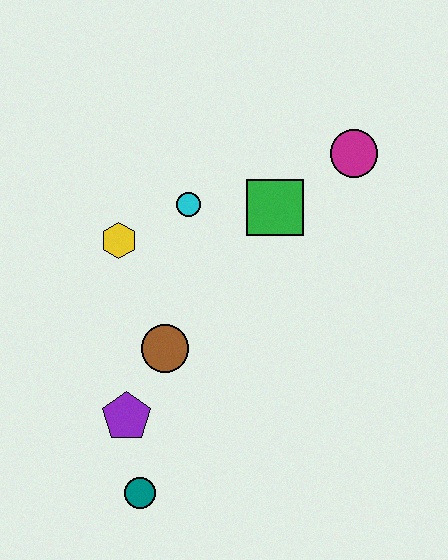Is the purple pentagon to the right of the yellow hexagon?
Yes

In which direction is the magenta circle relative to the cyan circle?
The magenta circle is to the right of the cyan circle.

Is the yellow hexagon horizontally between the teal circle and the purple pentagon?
No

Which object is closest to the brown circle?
The purple pentagon is closest to the brown circle.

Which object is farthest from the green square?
The teal circle is farthest from the green square.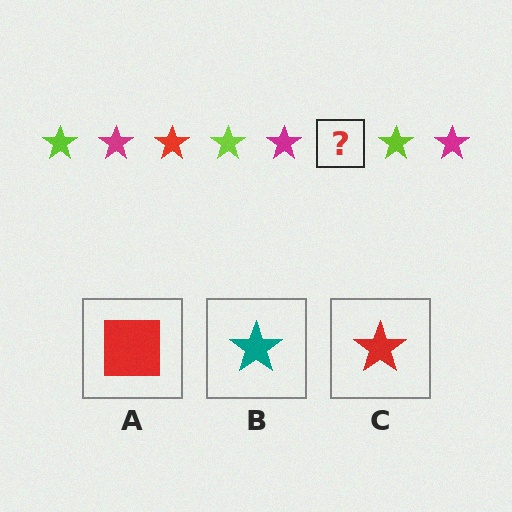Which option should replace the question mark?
Option C.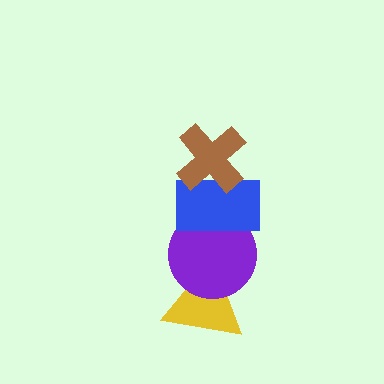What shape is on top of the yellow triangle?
The purple circle is on top of the yellow triangle.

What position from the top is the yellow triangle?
The yellow triangle is 4th from the top.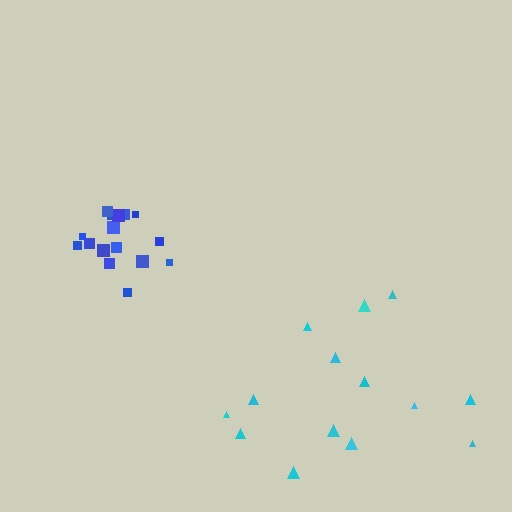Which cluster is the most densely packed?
Blue.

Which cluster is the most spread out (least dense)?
Cyan.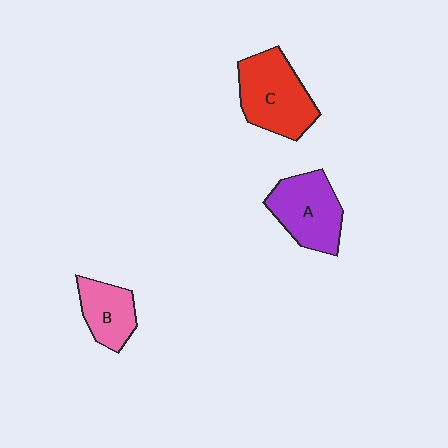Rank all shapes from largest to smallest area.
From largest to smallest: C (red), A (purple), B (pink).